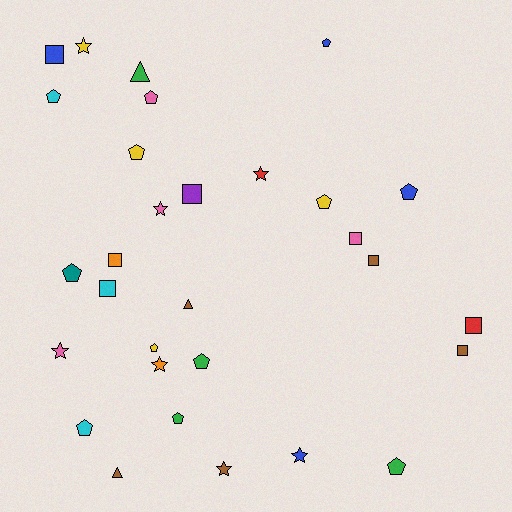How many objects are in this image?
There are 30 objects.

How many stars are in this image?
There are 7 stars.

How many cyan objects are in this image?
There are 3 cyan objects.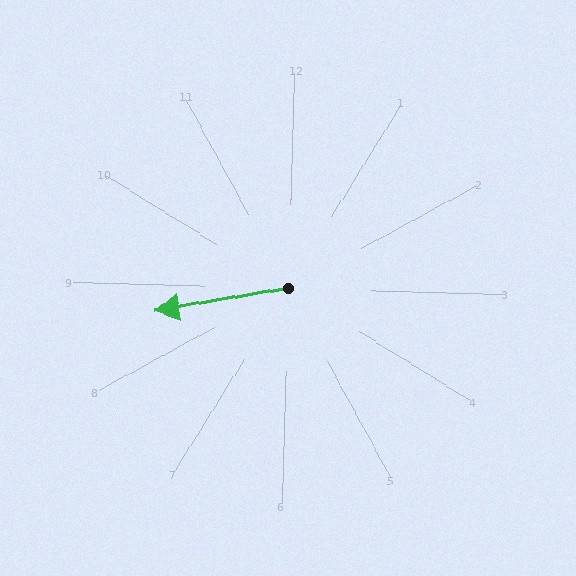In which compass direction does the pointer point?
West.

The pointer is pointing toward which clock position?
Roughly 9 o'clock.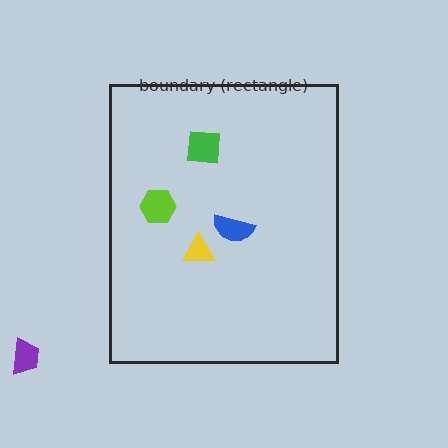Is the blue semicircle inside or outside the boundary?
Inside.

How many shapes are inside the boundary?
4 inside, 1 outside.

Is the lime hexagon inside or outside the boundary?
Inside.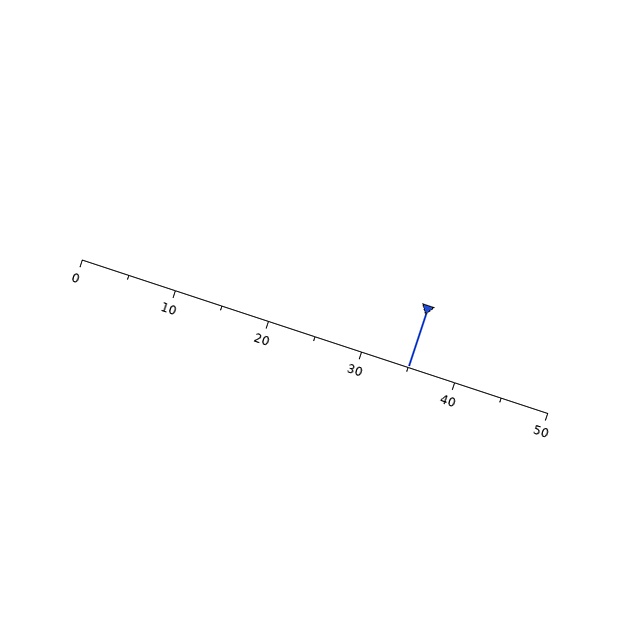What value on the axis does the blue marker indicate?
The marker indicates approximately 35.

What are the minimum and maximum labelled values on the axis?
The axis runs from 0 to 50.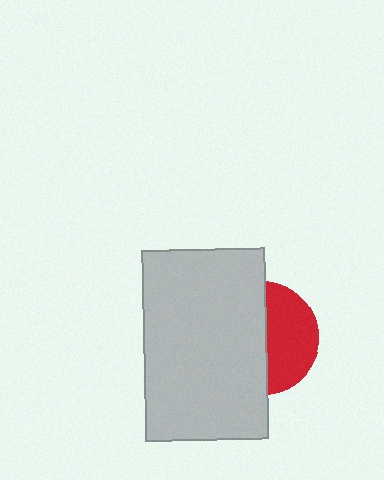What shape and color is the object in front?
The object in front is a light gray rectangle.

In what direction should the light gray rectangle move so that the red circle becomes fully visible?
The light gray rectangle should move left. That is the shortest direction to clear the overlap and leave the red circle fully visible.